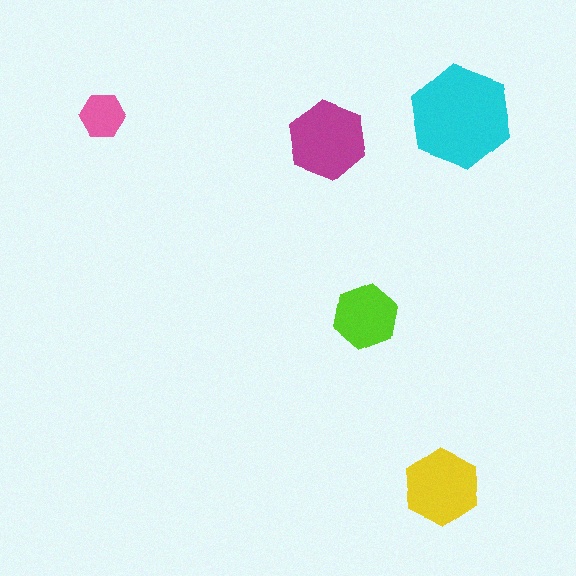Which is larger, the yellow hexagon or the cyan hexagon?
The cyan one.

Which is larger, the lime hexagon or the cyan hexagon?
The cyan one.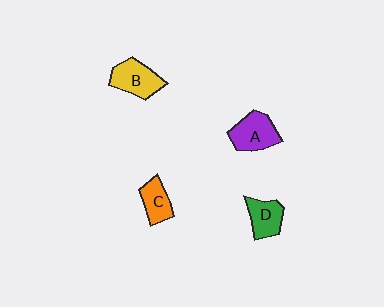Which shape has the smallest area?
Shape C (orange).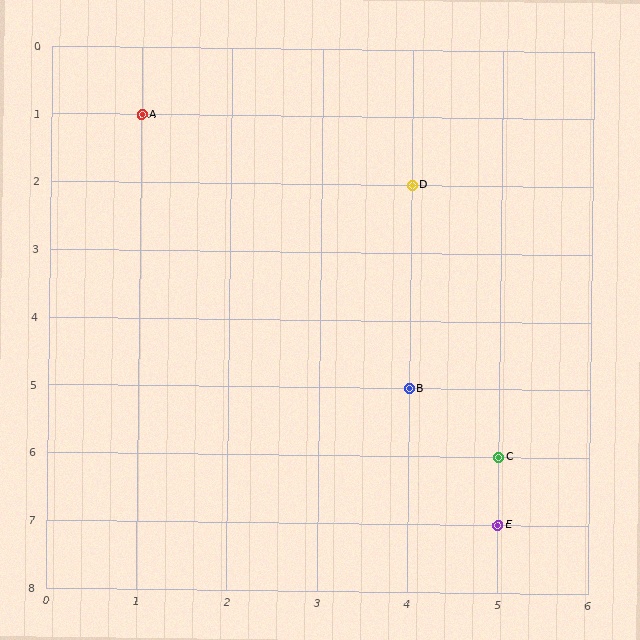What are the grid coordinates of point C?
Point C is at grid coordinates (5, 6).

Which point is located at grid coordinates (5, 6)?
Point C is at (5, 6).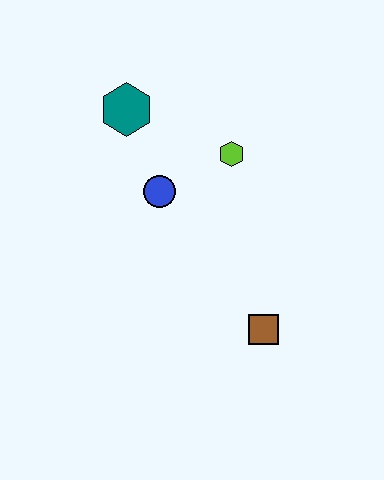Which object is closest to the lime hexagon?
The blue circle is closest to the lime hexagon.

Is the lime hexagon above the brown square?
Yes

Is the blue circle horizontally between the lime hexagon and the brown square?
No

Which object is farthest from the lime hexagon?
The brown square is farthest from the lime hexagon.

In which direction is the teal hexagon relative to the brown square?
The teal hexagon is above the brown square.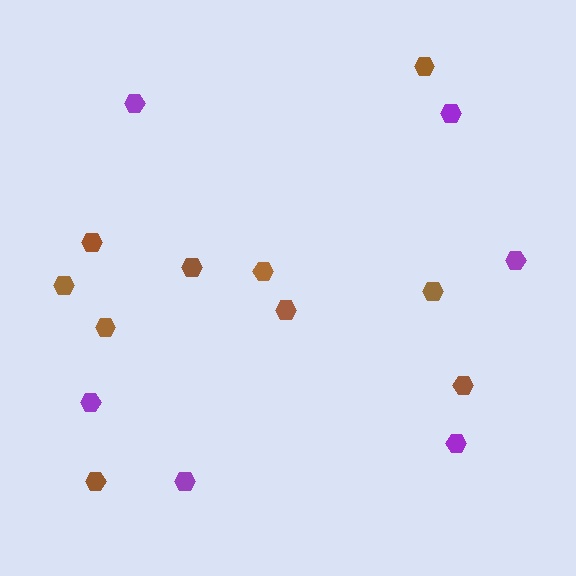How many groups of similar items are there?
There are 2 groups: one group of purple hexagons (6) and one group of brown hexagons (10).